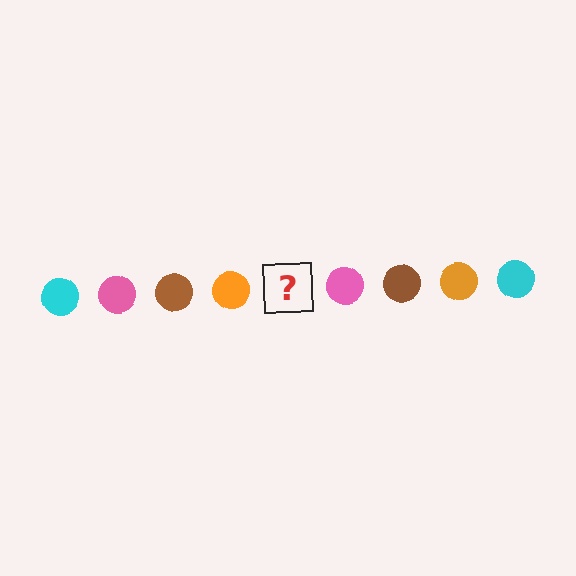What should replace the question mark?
The question mark should be replaced with a cyan circle.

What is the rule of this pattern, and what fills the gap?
The rule is that the pattern cycles through cyan, pink, brown, orange circles. The gap should be filled with a cyan circle.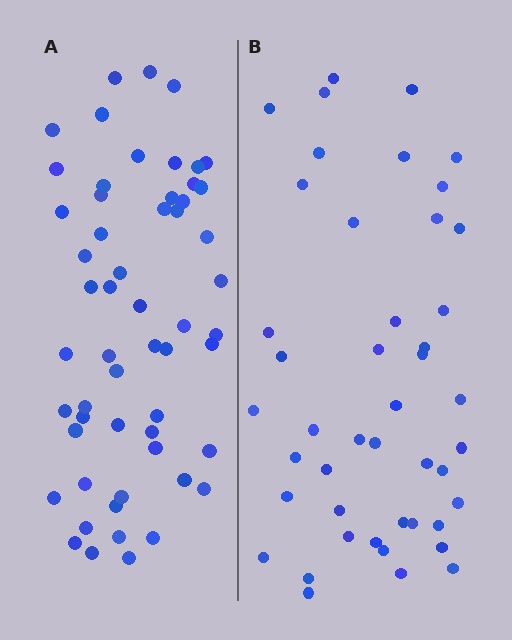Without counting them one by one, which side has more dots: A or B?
Region A (the left region) has more dots.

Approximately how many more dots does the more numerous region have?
Region A has roughly 12 or so more dots than region B.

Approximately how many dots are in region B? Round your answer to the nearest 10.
About 40 dots. (The exact count is 45, which rounds to 40.)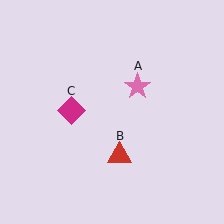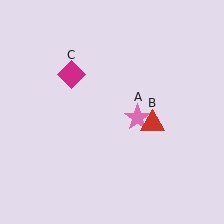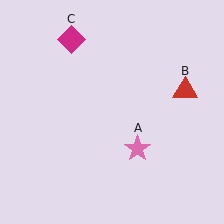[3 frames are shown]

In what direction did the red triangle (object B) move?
The red triangle (object B) moved up and to the right.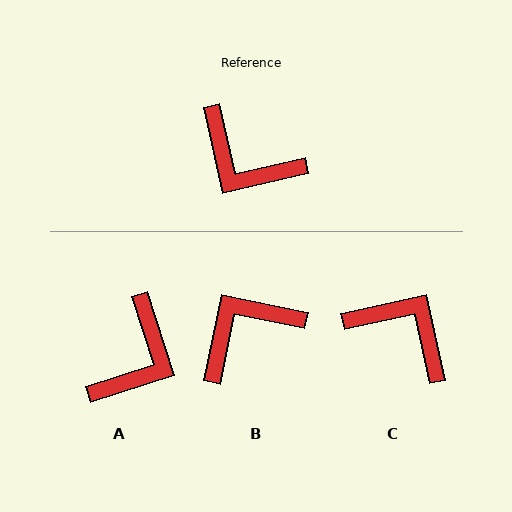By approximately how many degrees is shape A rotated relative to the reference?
Approximately 95 degrees counter-clockwise.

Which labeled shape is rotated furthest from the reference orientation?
C, about 179 degrees away.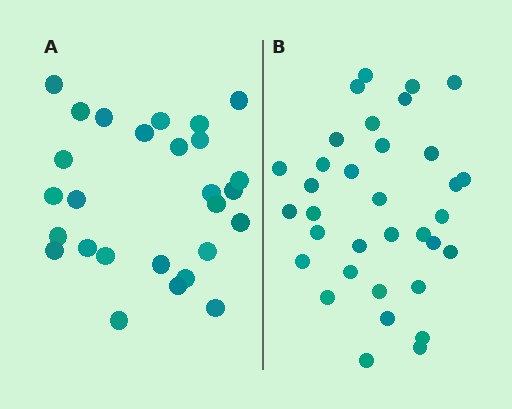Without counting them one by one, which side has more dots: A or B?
Region B (the right region) has more dots.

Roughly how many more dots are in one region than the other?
Region B has roughly 8 or so more dots than region A.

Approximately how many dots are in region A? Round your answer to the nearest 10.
About 30 dots. (The exact count is 27, which rounds to 30.)